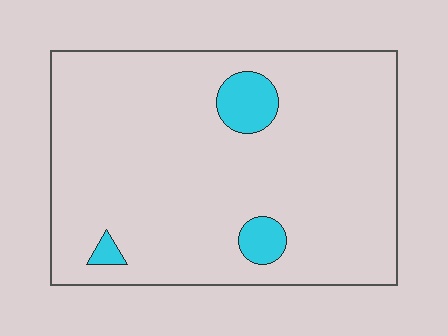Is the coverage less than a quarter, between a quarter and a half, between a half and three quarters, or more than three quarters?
Less than a quarter.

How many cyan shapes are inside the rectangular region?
3.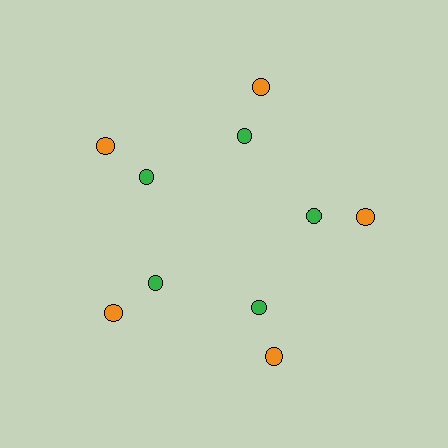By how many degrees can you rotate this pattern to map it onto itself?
The pattern maps onto itself every 72 degrees of rotation.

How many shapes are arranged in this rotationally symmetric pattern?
There are 10 shapes, arranged in 5 groups of 2.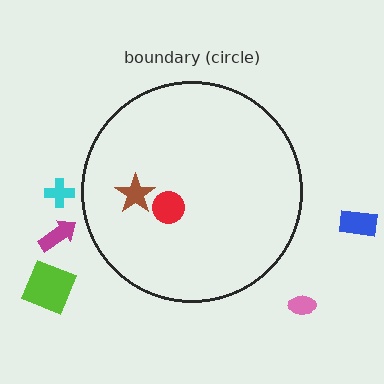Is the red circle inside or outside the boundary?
Inside.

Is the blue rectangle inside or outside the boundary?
Outside.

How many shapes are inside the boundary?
2 inside, 5 outside.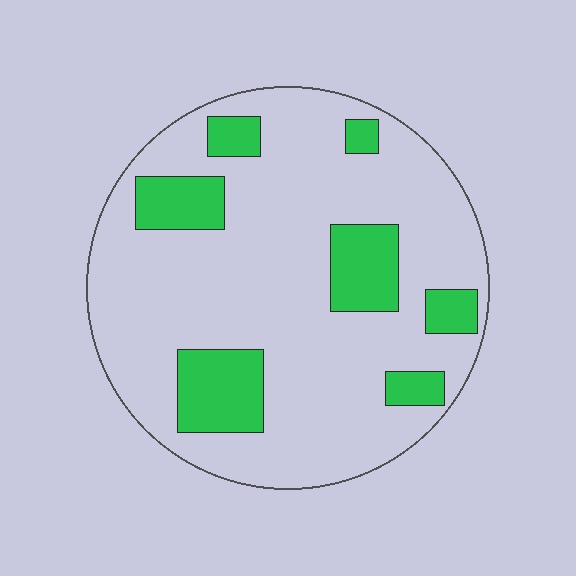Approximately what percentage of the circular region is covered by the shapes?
Approximately 20%.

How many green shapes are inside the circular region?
7.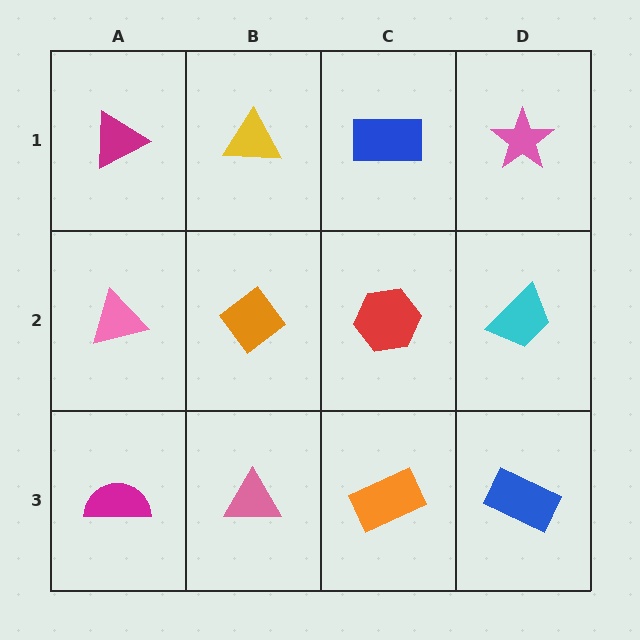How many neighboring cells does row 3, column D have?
2.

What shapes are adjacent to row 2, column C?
A blue rectangle (row 1, column C), an orange rectangle (row 3, column C), an orange diamond (row 2, column B), a cyan trapezoid (row 2, column D).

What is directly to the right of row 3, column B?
An orange rectangle.